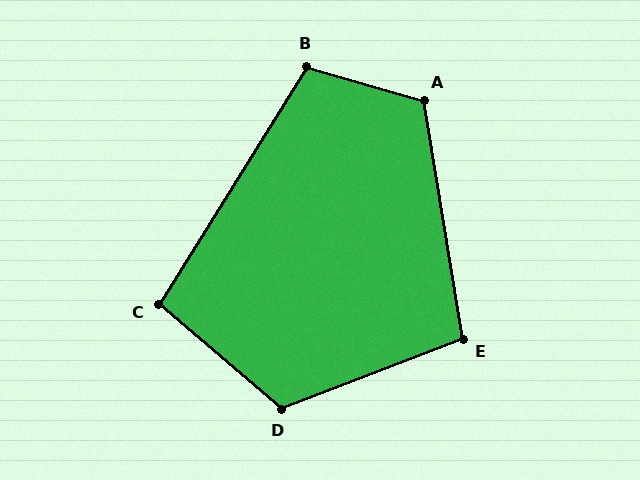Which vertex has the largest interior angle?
D, at approximately 118 degrees.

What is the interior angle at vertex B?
Approximately 106 degrees (obtuse).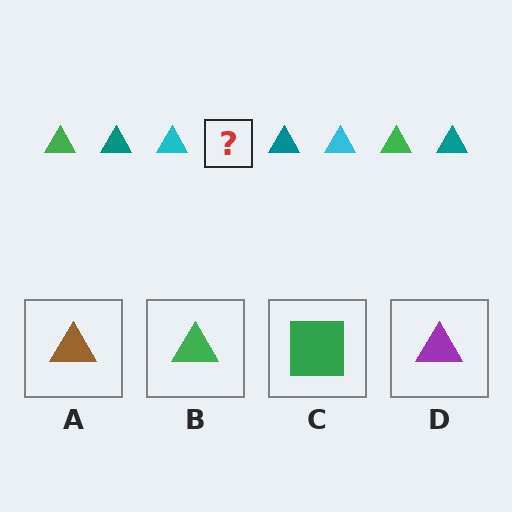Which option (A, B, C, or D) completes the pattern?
B.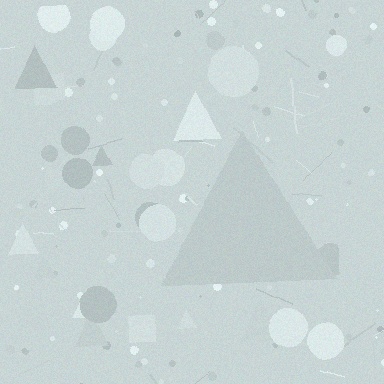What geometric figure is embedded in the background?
A triangle is embedded in the background.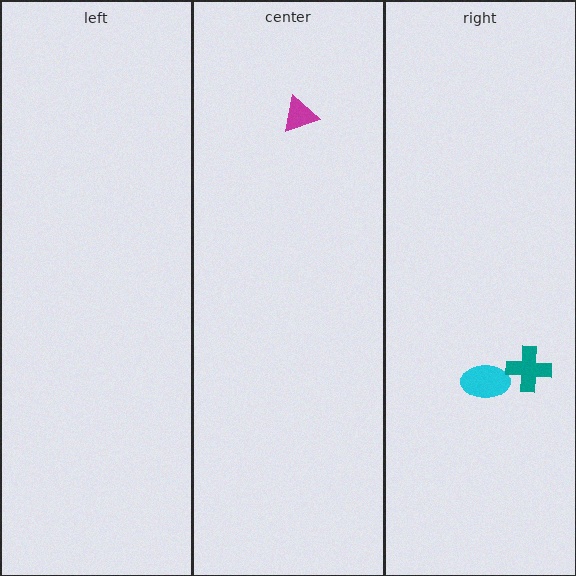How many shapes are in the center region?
1.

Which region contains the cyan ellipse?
The right region.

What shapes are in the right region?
The cyan ellipse, the teal cross.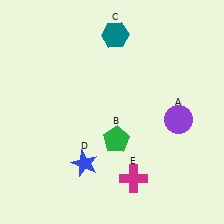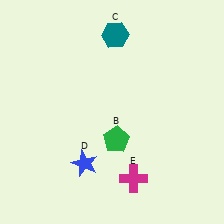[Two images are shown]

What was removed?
The purple circle (A) was removed in Image 2.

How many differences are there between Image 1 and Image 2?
There is 1 difference between the two images.